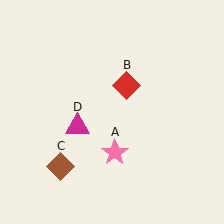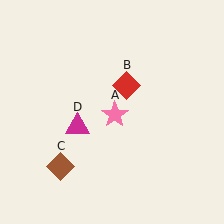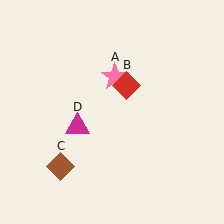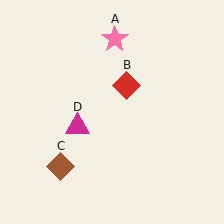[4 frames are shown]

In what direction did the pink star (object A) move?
The pink star (object A) moved up.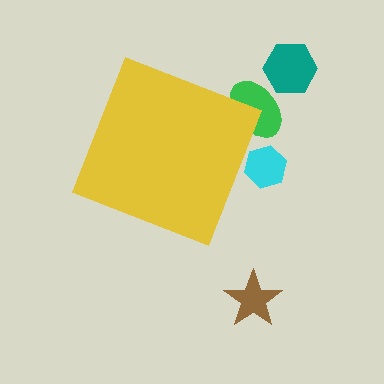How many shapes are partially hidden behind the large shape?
2 shapes are partially hidden.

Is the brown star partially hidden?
No, the brown star is fully visible.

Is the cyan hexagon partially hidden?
Yes, the cyan hexagon is partially hidden behind the yellow diamond.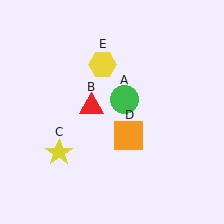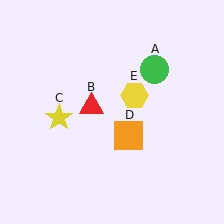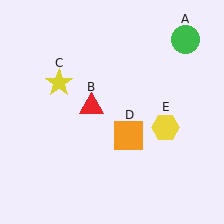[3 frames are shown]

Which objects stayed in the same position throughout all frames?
Red triangle (object B) and orange square (object D) remained stationary.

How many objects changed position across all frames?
3 objects changed position: green circle (object A), yellow star (object C), yellow hexagon (object E).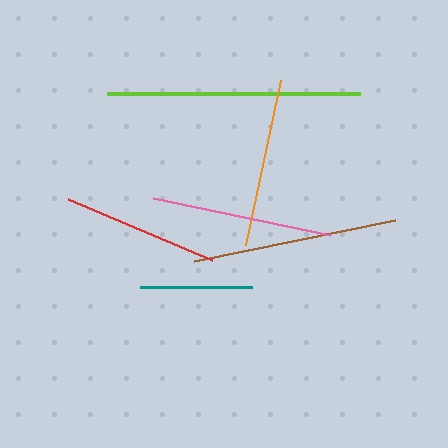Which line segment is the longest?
The lime line is the longest at approximately 253 pixels.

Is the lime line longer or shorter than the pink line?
The lime line is longer than the pink line.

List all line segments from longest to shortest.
From longest to shortest: lime, brown, pink, orange, red, teal.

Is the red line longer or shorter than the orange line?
The orange line is longer than the red line.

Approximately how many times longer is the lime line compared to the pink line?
The lime line is approximately 1.4 times the length of the pink line.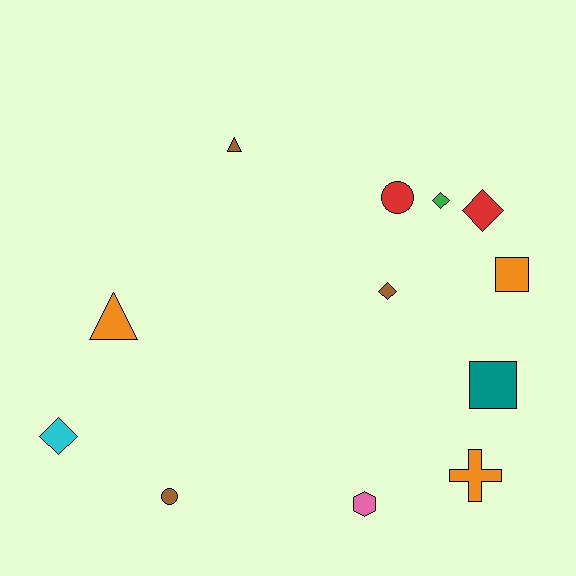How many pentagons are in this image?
There are no pentagons.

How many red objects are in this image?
There are 2 red objects.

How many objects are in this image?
There are 12 objects.